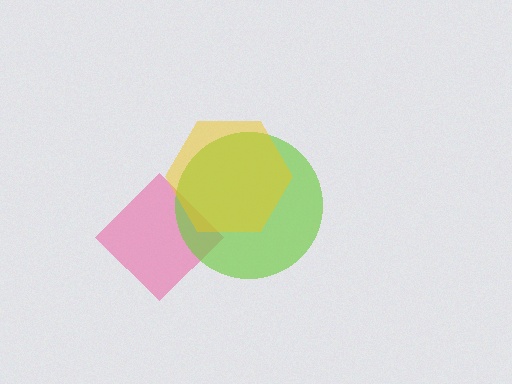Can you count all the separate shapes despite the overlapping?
Yes, there are 3 separate shapes.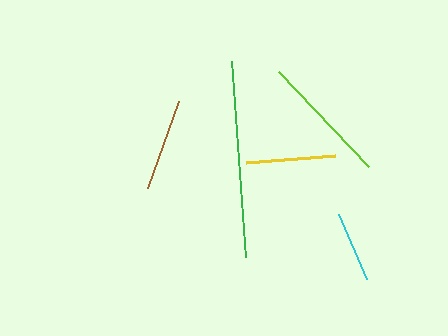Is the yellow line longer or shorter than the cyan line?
The yellow line is longer than the cyan line.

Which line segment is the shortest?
The cyan line is the shortest at approximately 71 pixels.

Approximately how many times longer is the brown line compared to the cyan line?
The brown line is approximately 1.3 times the length of the cyan line.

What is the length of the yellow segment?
The yellow segment is approximately 89 pixels long.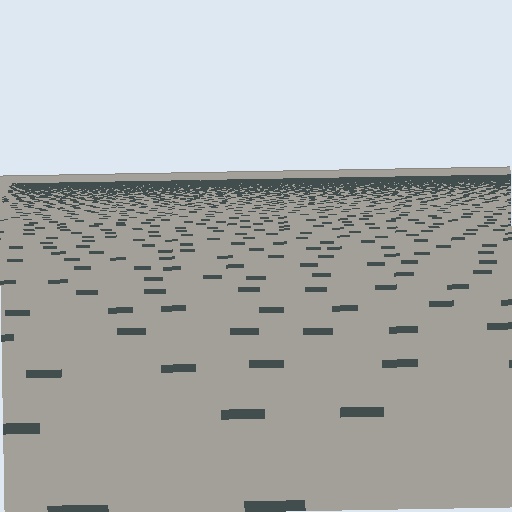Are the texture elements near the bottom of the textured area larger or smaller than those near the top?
Larger. Near the bottom, elements are closer to the viewer and appear at a bigger on-screen size.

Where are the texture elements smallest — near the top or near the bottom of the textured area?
Near the top.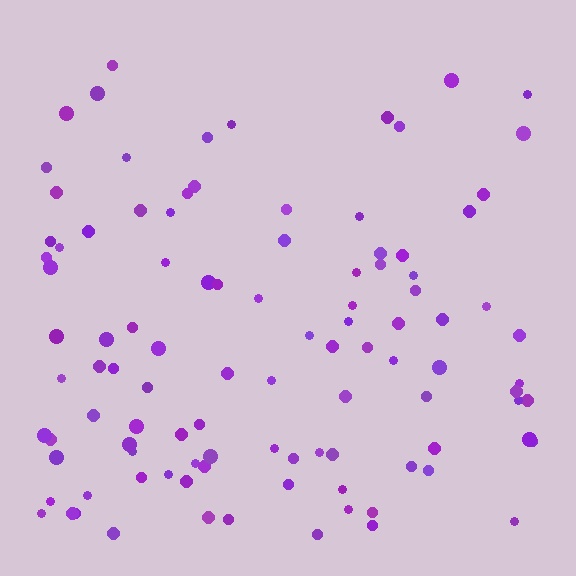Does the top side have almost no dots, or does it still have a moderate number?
Still a moderate number, just noticeably fewer than the bottom.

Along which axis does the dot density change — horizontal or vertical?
Vertical.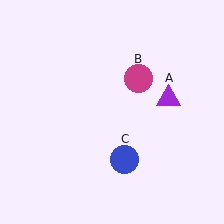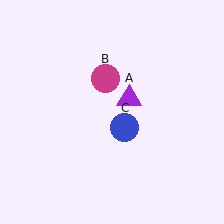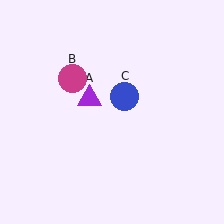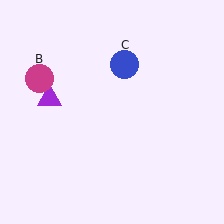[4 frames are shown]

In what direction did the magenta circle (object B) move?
The magenta circle (object B) moved left.